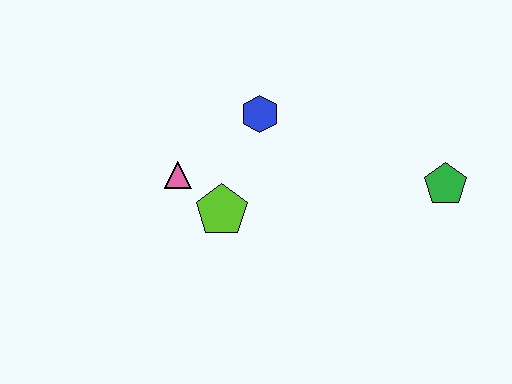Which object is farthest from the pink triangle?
The green pentagon is farthest from the pink triangle.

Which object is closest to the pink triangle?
The lime pentagon is closest to the pink triangle.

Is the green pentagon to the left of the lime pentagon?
No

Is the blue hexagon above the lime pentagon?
Yes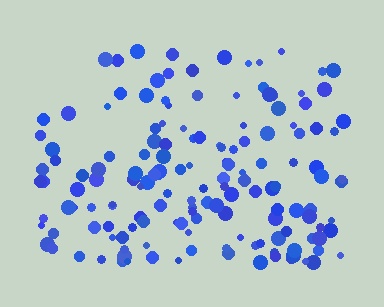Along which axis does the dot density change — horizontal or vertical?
Vertical.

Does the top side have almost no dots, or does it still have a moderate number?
Still a moderate number, just noticeably fewer than the bottom.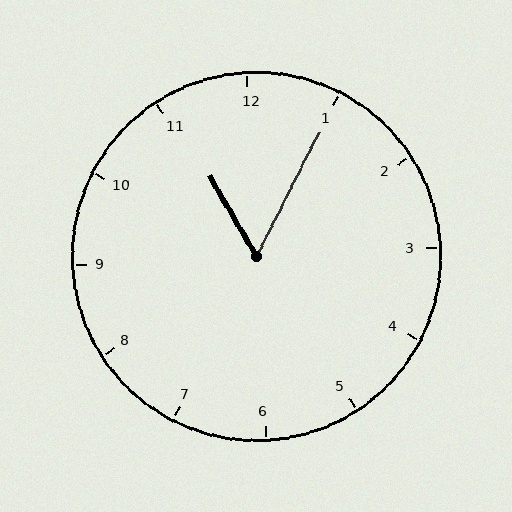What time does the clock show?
11:05.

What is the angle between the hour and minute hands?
Approximately 58 degrees.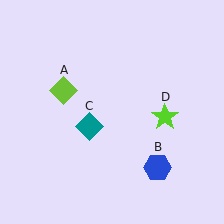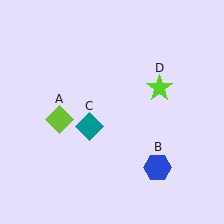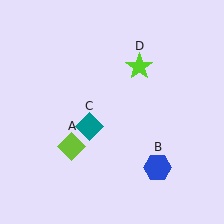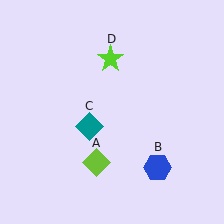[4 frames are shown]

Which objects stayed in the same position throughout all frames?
Blue hexagon (object B) and teal diamond (object C) remained stationary.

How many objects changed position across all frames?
2 objects changed position: lime diamond (object A), lime star (object D).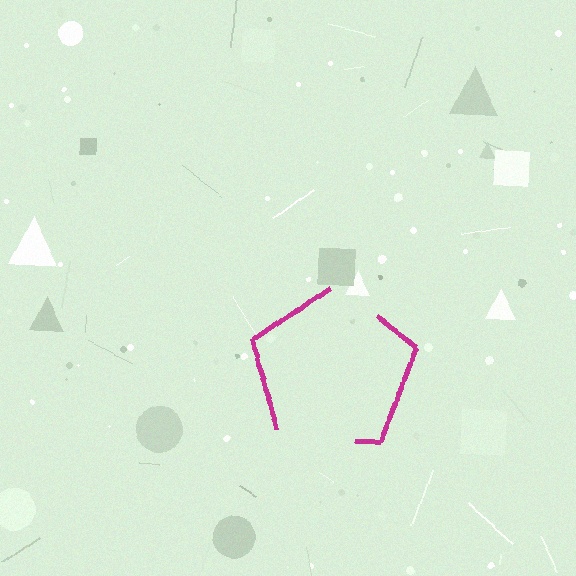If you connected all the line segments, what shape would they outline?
They would outline a pentagon.